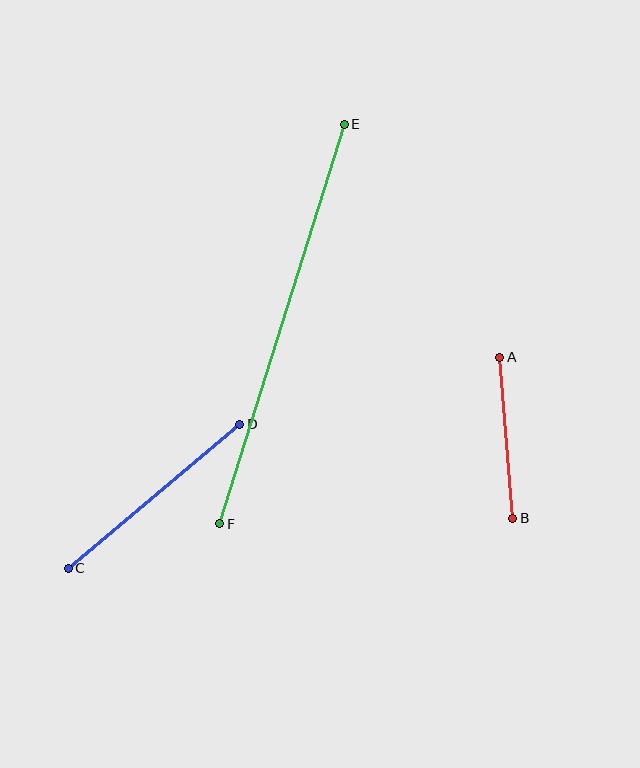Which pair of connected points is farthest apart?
Points E and F are farthest apart.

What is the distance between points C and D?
The distance is approximately 224 pixels.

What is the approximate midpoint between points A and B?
The midpoint is at approximately (506, 438) pixels.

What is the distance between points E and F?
The distance is approximately 418 pixels.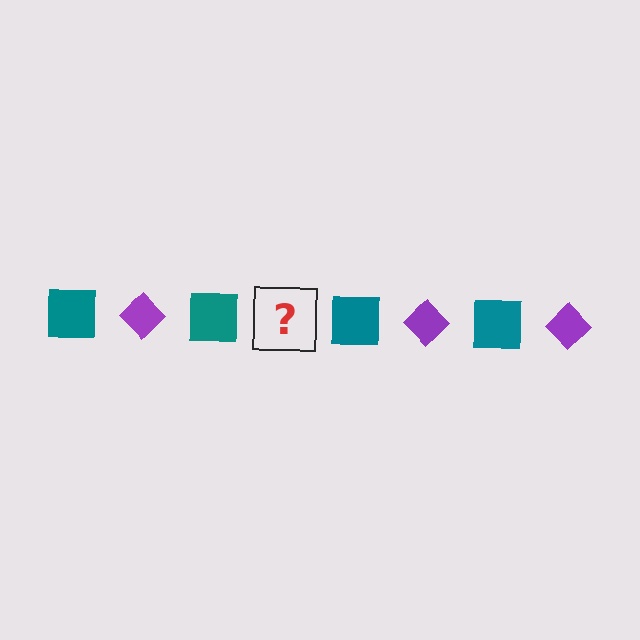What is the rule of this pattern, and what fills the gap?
The rule is that the pattern alternates between teal square and purple diamond. The gap should be filled with a purple diamond.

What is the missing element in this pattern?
The missing element is a purple diamond.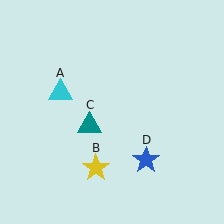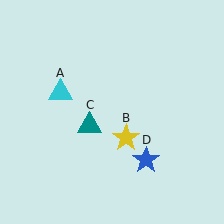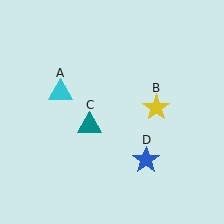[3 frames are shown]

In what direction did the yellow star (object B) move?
The yellow star (object B) moved up and to the right.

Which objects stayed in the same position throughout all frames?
Cyan triangle (object A) and teal triangle (object C) and blue star (object D) remained stationary.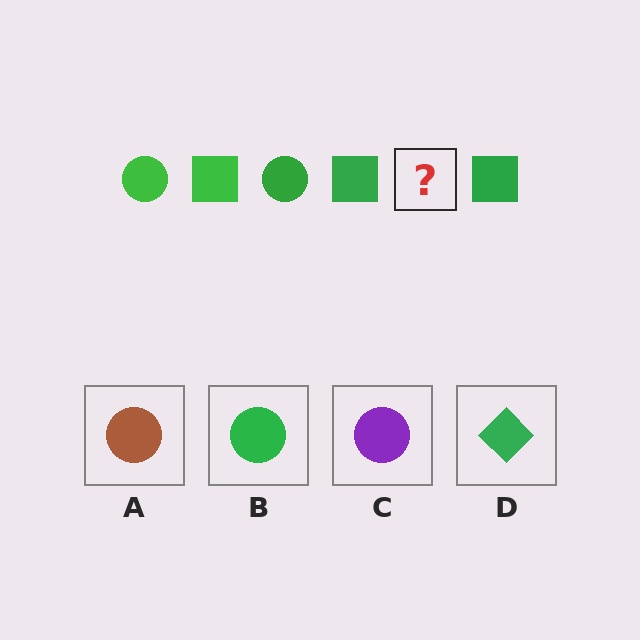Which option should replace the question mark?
Option B.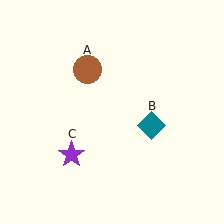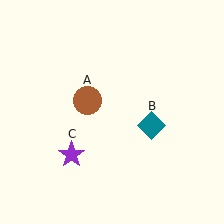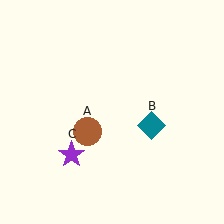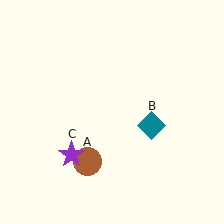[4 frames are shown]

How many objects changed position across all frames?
1 object changed position: brown circle (object A).